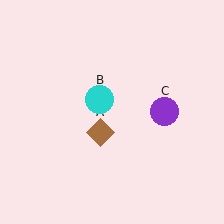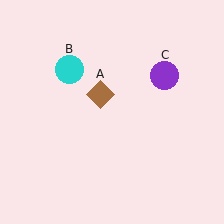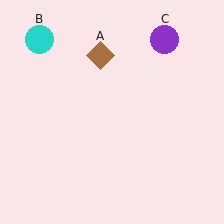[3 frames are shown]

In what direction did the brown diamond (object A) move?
The brown diamond (object A) moved up.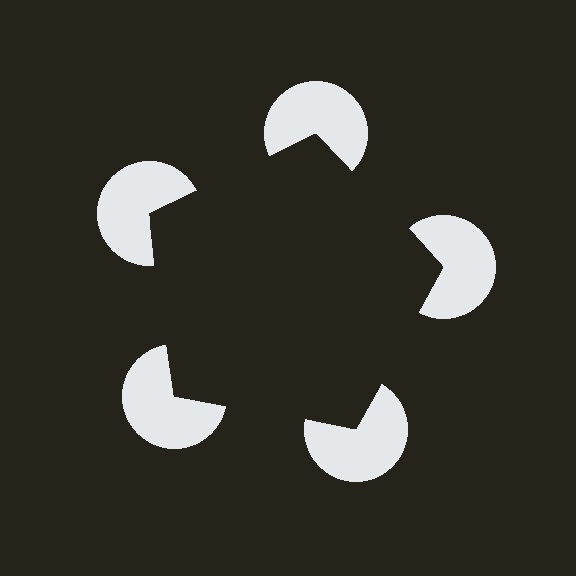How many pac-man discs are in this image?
There are 5 — one at each vertex of the illusory pentagon.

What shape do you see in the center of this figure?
An illusory pentagon — its edges are inferred from the aligned wedge cuts in the pac-man discs, not physically drawn.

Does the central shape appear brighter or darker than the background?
It typically appears slightly darker than the background, even though no actual brightness change is drawn.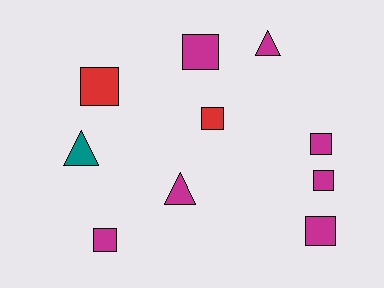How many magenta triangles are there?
There are 2 magenta triangles.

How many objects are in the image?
There are 10 objects.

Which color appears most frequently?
Magenta, with 7 objects.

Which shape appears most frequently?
Square, with 7 objects.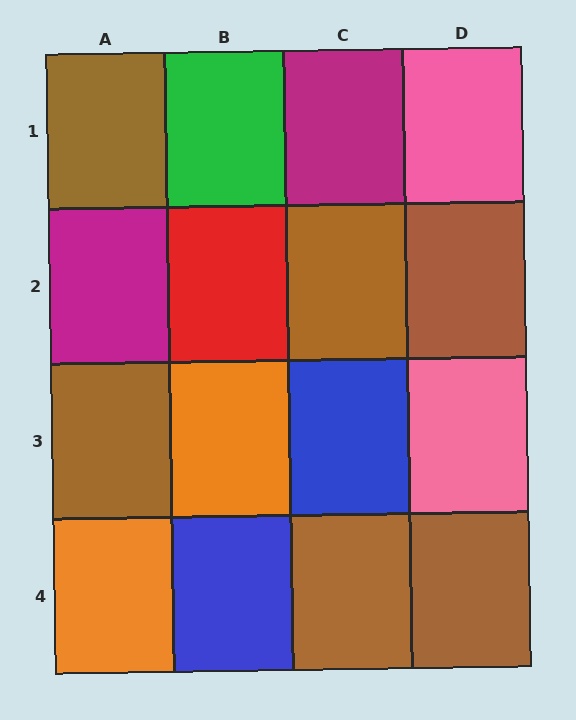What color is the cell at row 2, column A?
Magenta.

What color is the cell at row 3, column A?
Brown.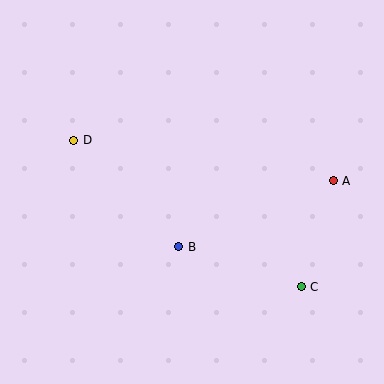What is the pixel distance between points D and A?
The distance between D and A is 263 pixels.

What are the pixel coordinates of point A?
Point A is at (333, 181).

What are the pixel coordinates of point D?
Point D is at (74, 140).